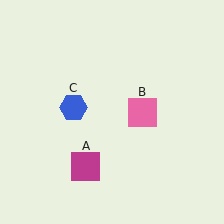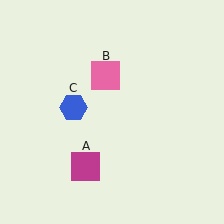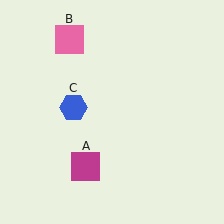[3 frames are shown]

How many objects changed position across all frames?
1 object changed position: pink square (object B).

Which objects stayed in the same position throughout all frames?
Magenta square (object A) and blue hexagon (object C) remained stationary.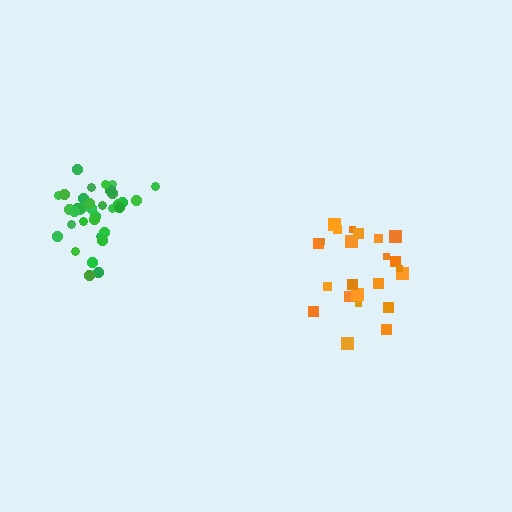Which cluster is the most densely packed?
Green.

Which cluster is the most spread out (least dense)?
Orange.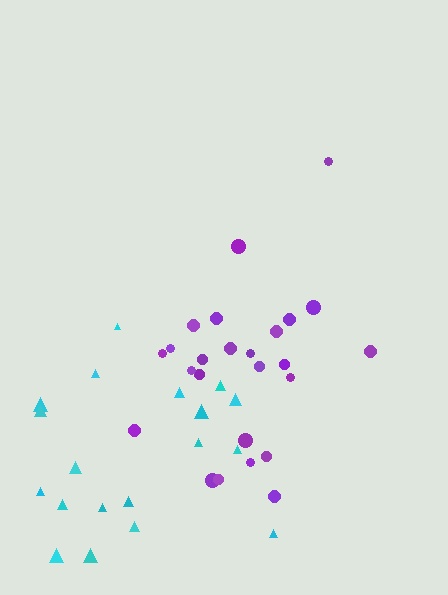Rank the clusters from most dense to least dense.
purple, cyan.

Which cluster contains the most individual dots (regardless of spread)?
Purple (25).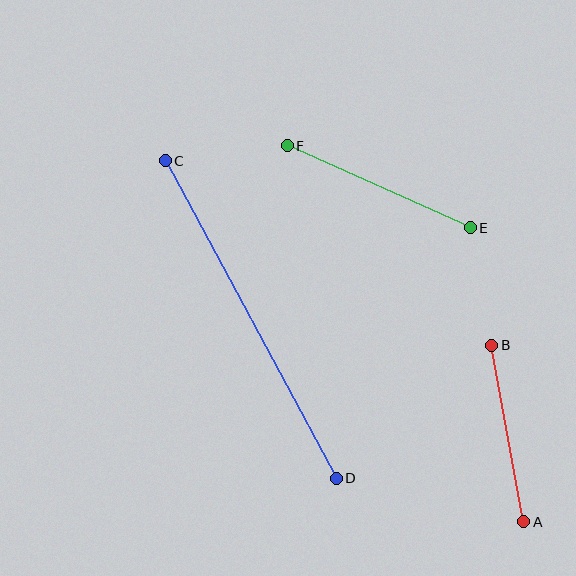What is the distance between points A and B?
The distance is approximately 179 pixels.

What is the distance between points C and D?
The distance is approximately 360 pixels.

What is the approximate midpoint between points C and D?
The midpoint is at approximately (251, 319) pixels.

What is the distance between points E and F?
The distance is approximately 200 pixels.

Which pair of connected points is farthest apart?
Points C and D are farthest apart.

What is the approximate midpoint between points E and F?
The midpoint is at approximately (379, 187) pixels.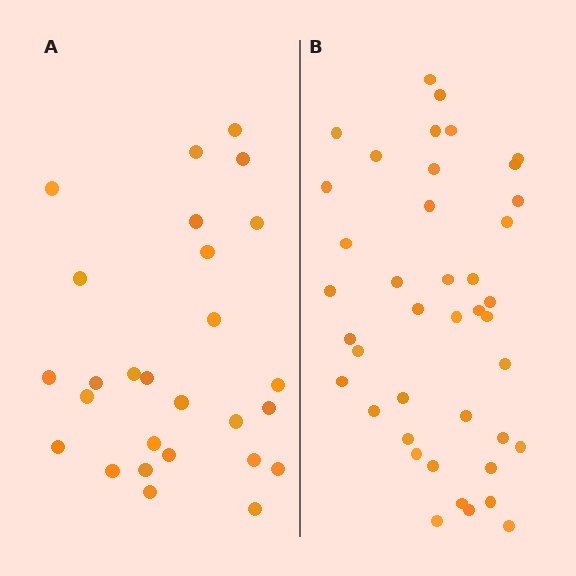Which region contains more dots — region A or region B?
Region B (the right region) has more dots.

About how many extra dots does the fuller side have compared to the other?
Region B has approximately 15 more dots than region A.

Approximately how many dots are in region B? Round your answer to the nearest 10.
About 40 dots. (The exact count is 41, which rounds to 40.)